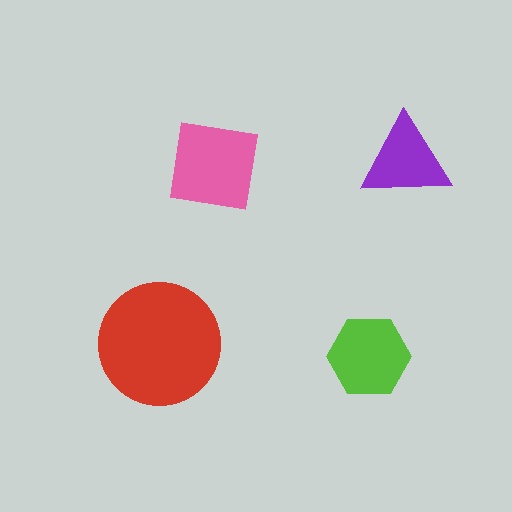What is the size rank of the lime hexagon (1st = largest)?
3rd.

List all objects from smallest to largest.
The purple triangle, the lime hexagon, the pink square, the red circle.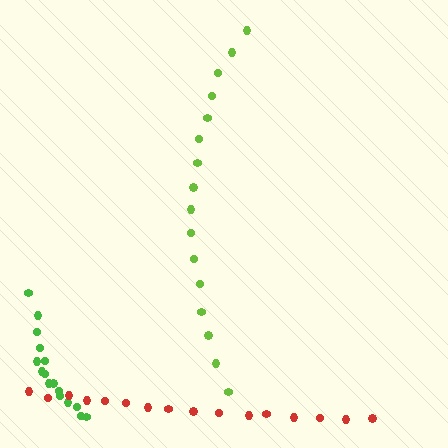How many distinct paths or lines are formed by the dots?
There are 3 distinct paths.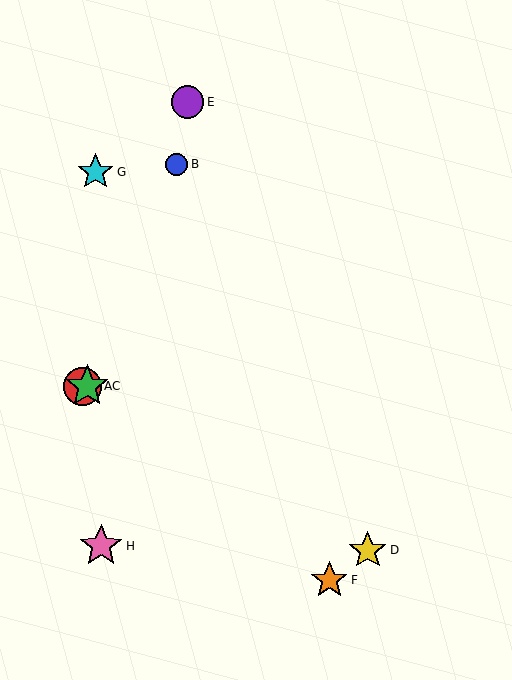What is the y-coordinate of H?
Object H is at y≈546.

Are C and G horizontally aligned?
No, C is at y≈386 and G is at y≈172.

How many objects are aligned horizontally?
2 objects (A, C) are aligned horizontally.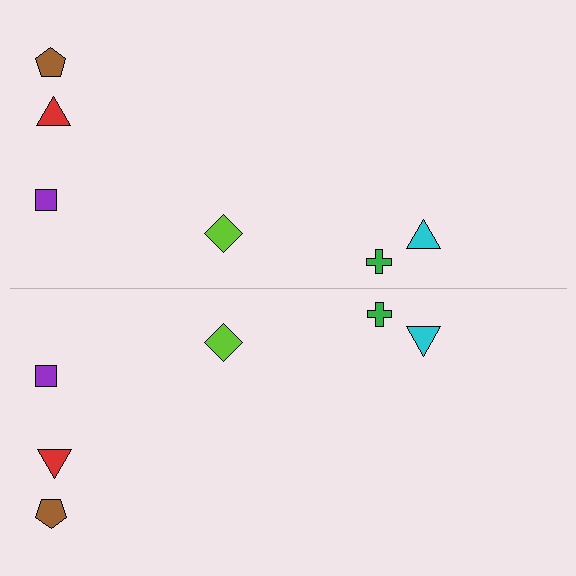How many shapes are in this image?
There are 12 shapes in this image.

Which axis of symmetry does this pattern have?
The pattern has a horizontal axis of symmetry running through the center of the image.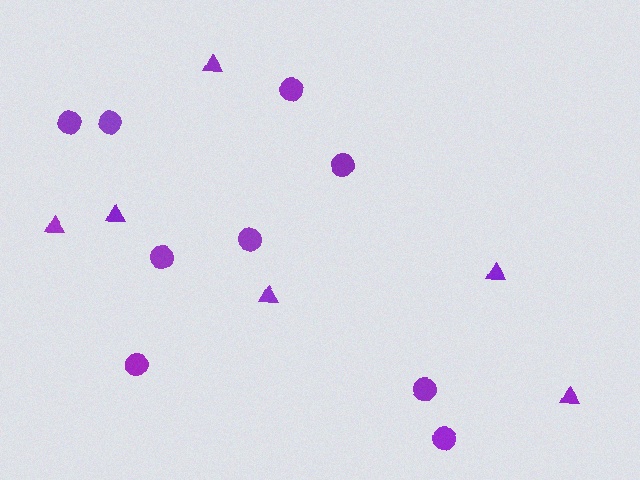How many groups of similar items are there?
There are 2 groups: one group of triangles (6) and one group of circles (9).